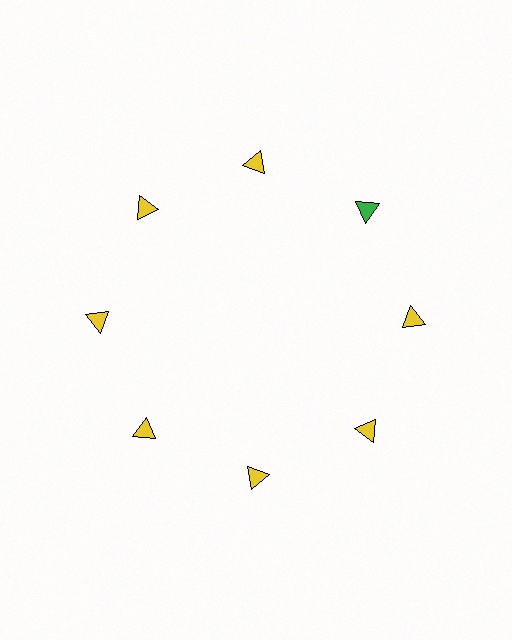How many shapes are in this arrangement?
There are 8 shapes arranged in a ring pattern.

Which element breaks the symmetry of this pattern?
The green triangle at roughly the 2 o'clock position breaks the symmetry. All other shapes are yellow triangles.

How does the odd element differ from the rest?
It has a different color: green instead of yellow.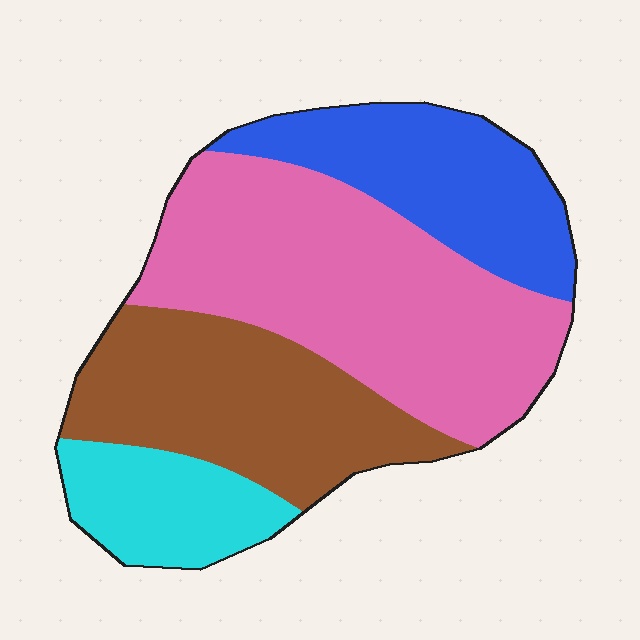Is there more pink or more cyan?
Pink.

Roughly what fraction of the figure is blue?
Blue takes up between a sixth and a third of the figure.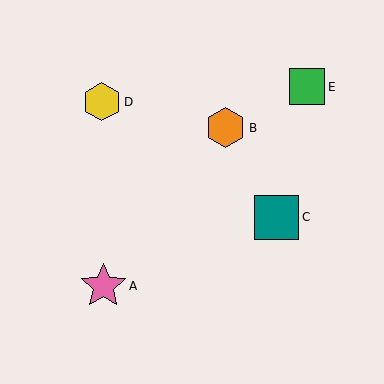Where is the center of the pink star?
The center of the pink star is at (103, 286).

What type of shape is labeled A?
Shape A is a pink star.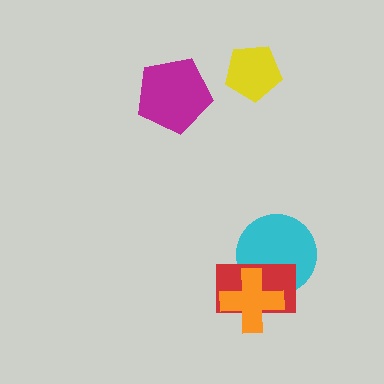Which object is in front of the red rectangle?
The orange cross is in front of the red rectangle.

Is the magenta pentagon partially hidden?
No, no other shape covers it.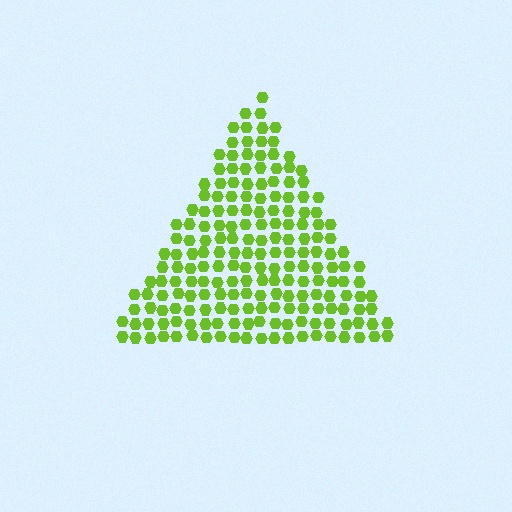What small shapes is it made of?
It is made of small hexagons.